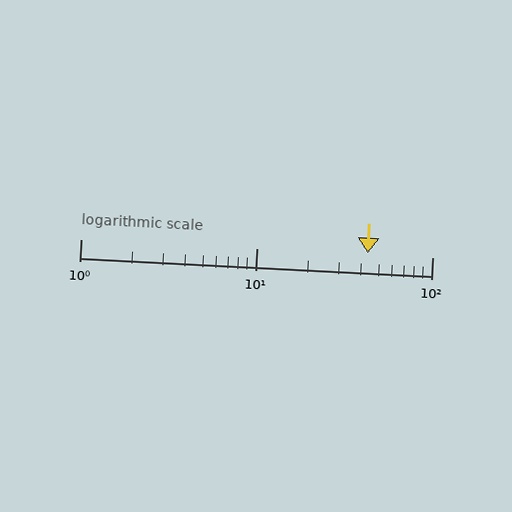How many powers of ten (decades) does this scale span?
The scale spans 2 decades, from 1 to 100.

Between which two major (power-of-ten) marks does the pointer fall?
The pointer is between 10 and 100.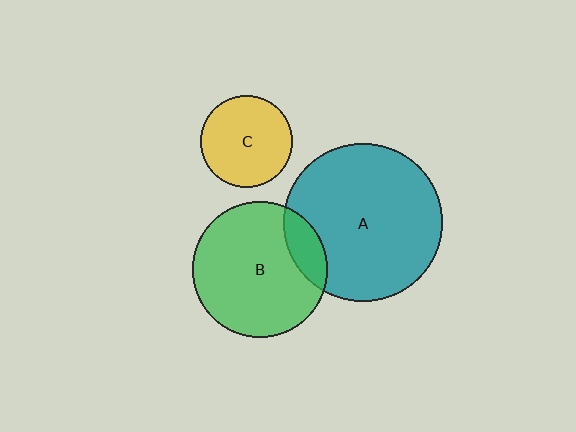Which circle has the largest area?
Circle A (teal).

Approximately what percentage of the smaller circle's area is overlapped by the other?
Approximately 15%.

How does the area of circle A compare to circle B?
Approximately 1.4 times.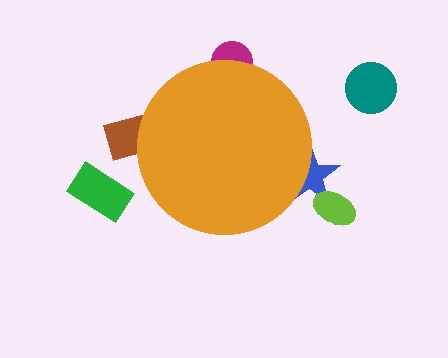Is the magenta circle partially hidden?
Yes, the magenta circle is partially hidden behind the orange circle.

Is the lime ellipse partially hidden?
No, the lime ellipse is fully visible.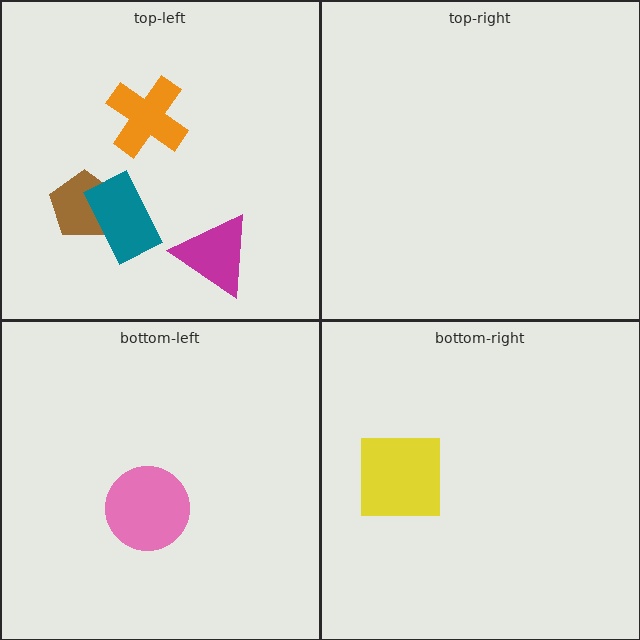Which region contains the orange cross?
The top-left region.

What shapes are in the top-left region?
The brown pentagon, the teal rectangle, the orange cross, the magenta triangle.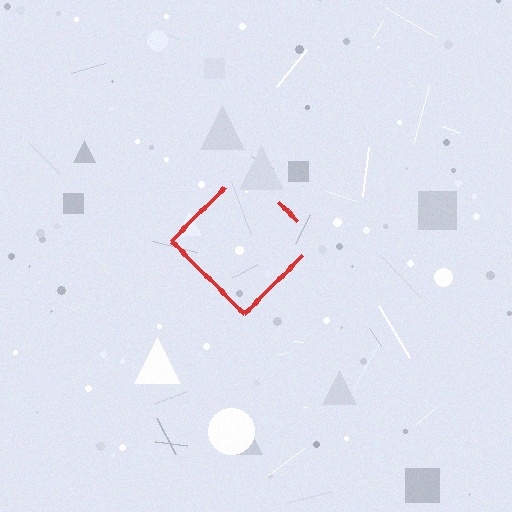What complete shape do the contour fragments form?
The contour fragments form a diamond.